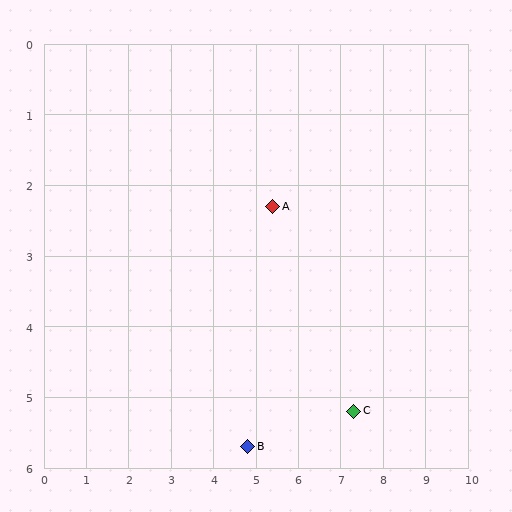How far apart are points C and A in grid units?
Points C and A are about 3.5 grid units apart.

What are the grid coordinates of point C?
Point C is at approximately (7.3, 5.2).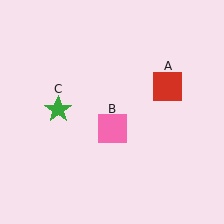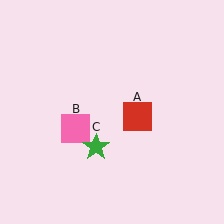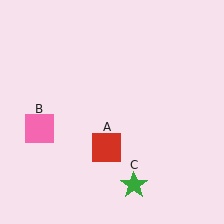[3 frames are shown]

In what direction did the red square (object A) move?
The red square (object A) moved down and to the left.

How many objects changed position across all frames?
3 objects changed position: red square (object A), pink square (object B), green star (object C).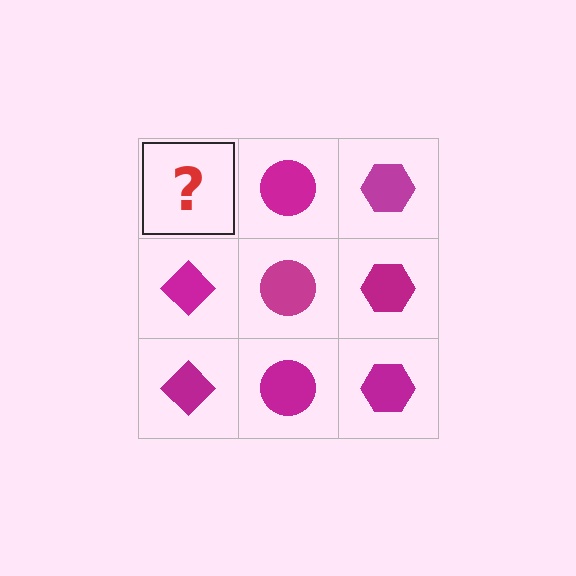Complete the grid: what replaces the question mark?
The question mark should be replaced with a magenta diamond.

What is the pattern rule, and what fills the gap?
The rule is that each column has a consistent shape. The gap should be filled with a magenta diamond.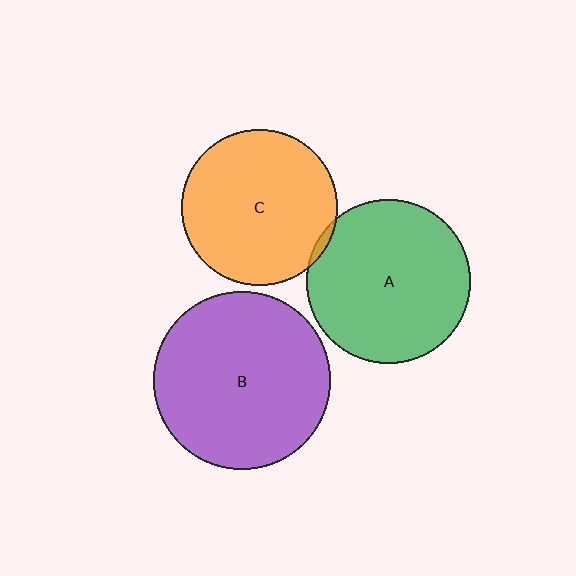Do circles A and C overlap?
Yes.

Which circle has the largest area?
Circle B (purple).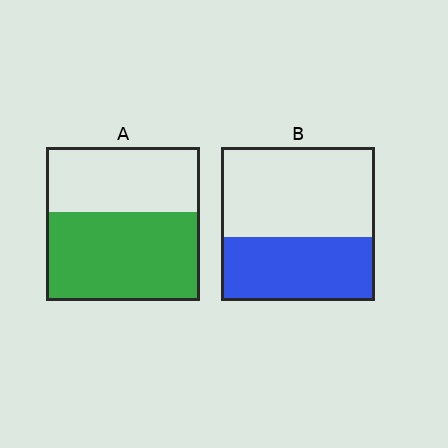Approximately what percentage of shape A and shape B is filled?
A is approximately 60% and B is approximately 40%.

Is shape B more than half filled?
No.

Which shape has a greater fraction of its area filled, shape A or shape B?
Shape A.